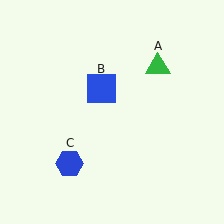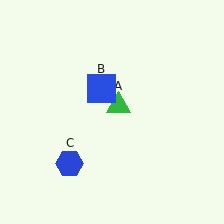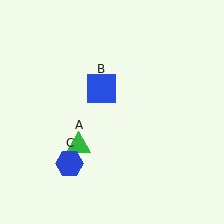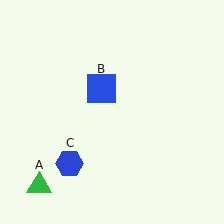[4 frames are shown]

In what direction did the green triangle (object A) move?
The green triangle (object A) moved down and to the left.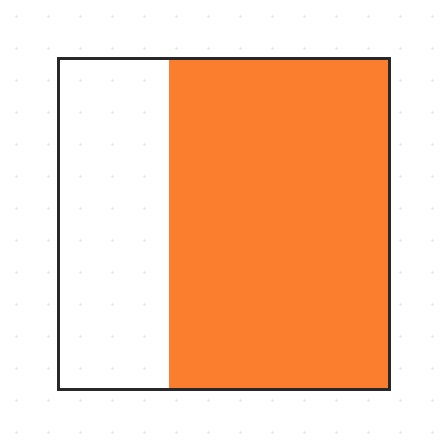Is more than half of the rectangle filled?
Yes.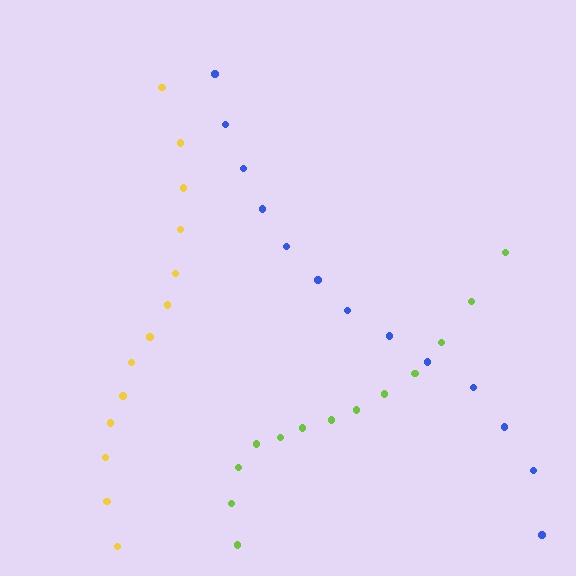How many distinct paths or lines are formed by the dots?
There are 3 distinct paths.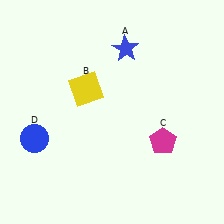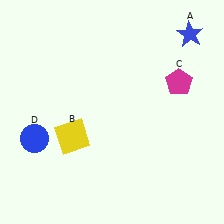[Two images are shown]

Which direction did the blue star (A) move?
The blue star (A) moved right.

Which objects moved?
The objects that moved are: the blue star (A), the yellow square (B), the magenta pentagon (C).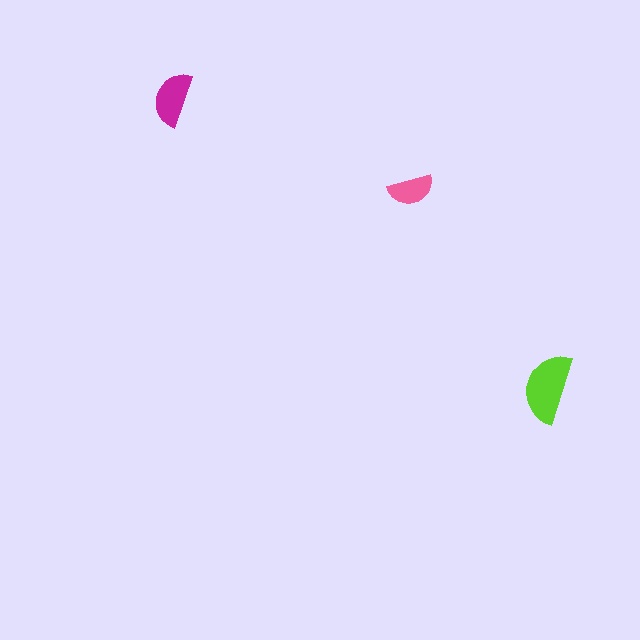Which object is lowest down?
The lime semicircle is bottommost.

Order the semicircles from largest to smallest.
the lime one, the magenta one, the pink one.